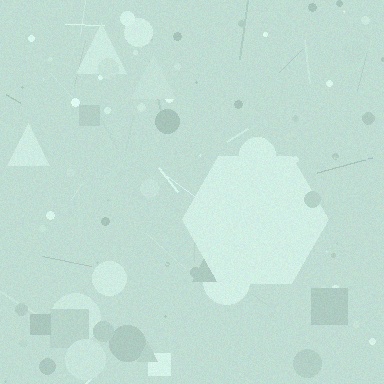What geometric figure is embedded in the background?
A hexagon is embedded in the background.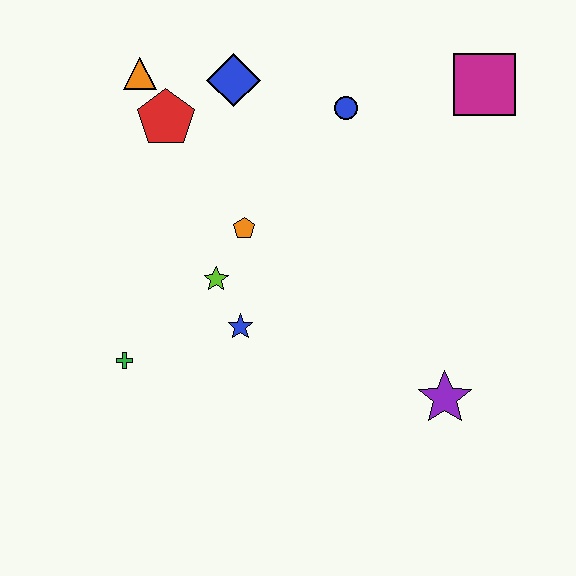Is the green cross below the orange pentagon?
Yes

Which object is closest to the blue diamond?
The red pentagon is closest to the blue diamond.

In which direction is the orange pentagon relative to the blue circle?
The orange pentagon is below the blue circle.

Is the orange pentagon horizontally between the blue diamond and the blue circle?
Yes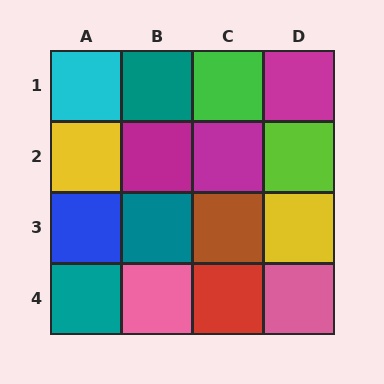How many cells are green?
1 cell is green.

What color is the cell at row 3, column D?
Yellow.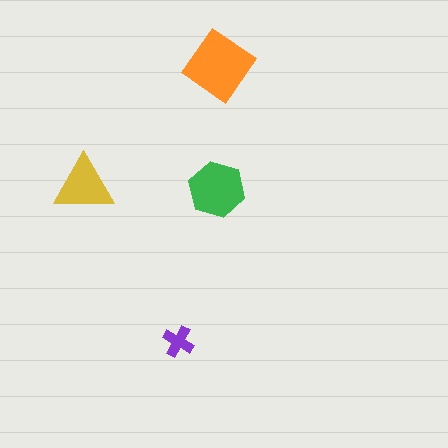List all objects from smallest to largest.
The purple cross, the yellow triangle, the green hexagon, the orange diamond.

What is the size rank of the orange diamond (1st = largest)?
1st.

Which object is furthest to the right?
The orange diamond is rightmost.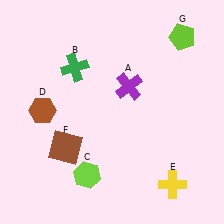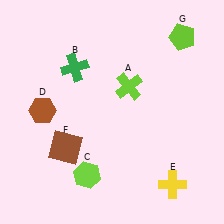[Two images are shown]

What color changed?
The cross (A) changed from purple in Image 1 to lime in Image 2.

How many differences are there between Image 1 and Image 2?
There is 1 difference between the two images.